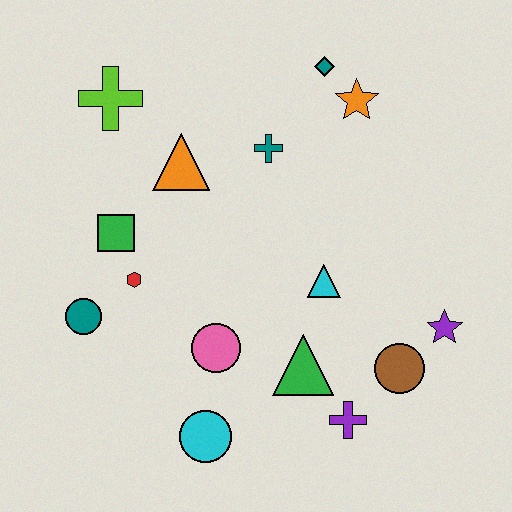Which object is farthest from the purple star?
The lime cross is farthest from the purple star.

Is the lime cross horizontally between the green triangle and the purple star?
No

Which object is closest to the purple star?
The brown circle is closest to the purple star.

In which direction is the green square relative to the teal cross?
The green square is to the left of the teal cross.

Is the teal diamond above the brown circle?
Yes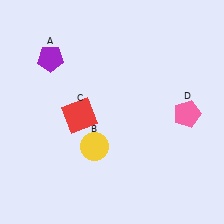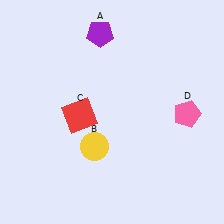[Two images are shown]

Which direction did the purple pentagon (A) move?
The purple pentagon (A) moved right.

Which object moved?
The purple pentagon (A) moved right.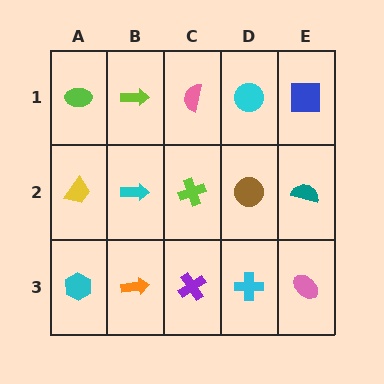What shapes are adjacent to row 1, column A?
A yellow trapezoid (row 2, column A), a lime arrow (row 1, column B).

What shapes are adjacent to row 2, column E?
A blue square (row 1, column E), a pink ellipse (row 3, column E), a brown circle (row 2, column D).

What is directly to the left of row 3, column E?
A cyan cross.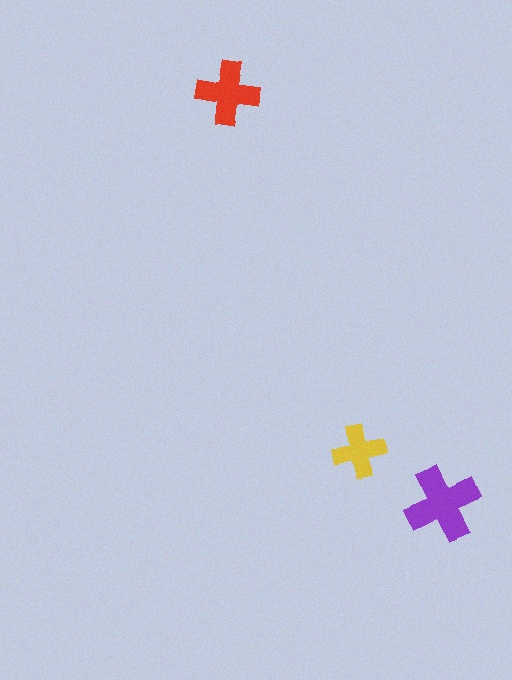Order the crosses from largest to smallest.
the purple one, the red one, the yellow one.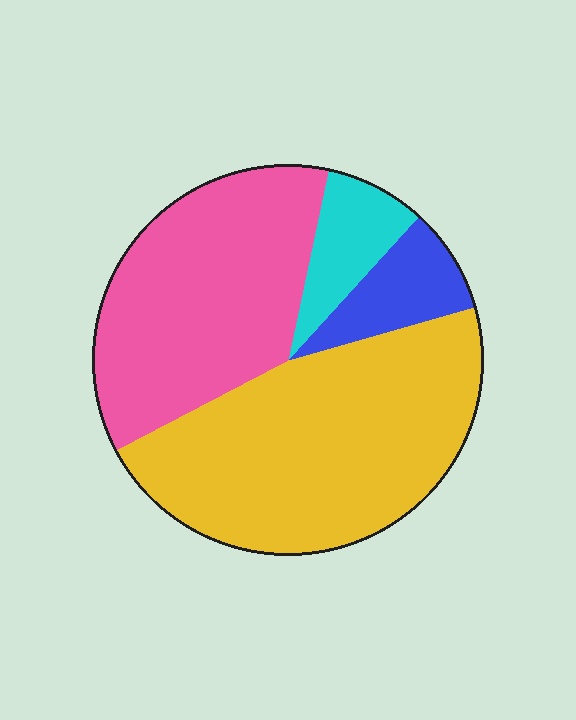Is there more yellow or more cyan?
Yellow.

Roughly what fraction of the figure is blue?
Blue covers 9% of the figure.